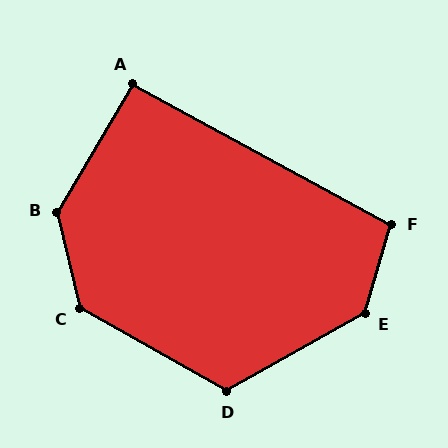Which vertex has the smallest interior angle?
A, at approximately 92 degrees.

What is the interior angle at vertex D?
Approximately 121 degrees (obtuse).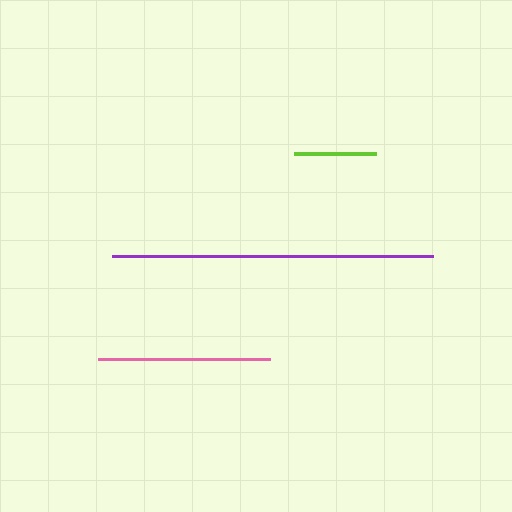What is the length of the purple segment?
The purple segment is approximately 321 pixels long.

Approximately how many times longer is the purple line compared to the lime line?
The purple line is approximately 3.9 times the length of the lime line.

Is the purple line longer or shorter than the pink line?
The purple line is longer than the pink line.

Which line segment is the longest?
The purple line is the longest at approximately 321 pixels.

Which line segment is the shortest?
The lime line is the shortest at approximately 82 pixels.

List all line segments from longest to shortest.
From longest to shortest: purple, pink, lime.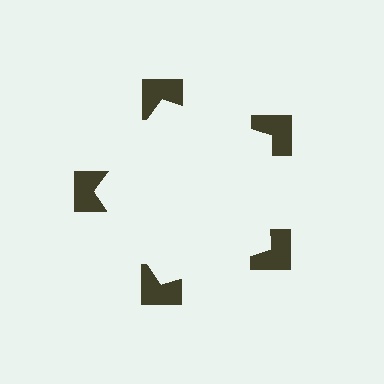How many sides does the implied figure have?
5 sides.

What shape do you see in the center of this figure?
An illusory pentagon — its edges are inferred from the aligned wedge cuts in the notched squares, not physically drawn.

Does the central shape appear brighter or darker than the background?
It typically appears slightly brighter than the background, even though no actual brightness change is drawn.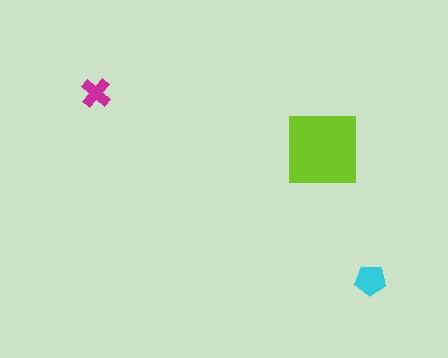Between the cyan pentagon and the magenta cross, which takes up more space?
The cyan pentagon.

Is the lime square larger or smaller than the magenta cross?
Larger.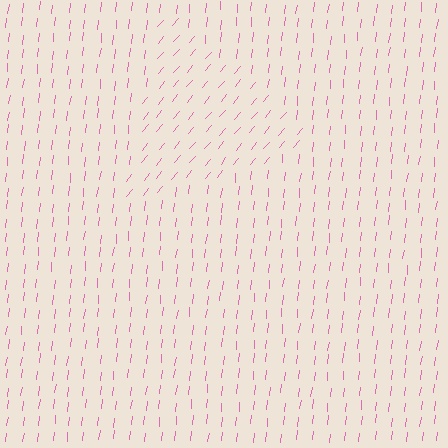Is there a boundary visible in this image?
Yes, there is a texture boundary formed by a change in line orientation.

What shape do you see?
I see a triangle.